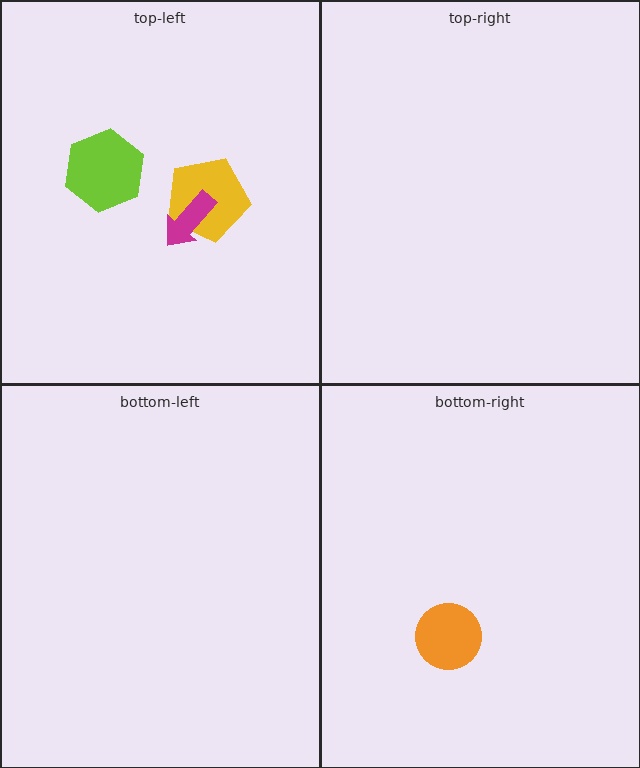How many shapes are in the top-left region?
3.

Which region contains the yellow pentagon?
The top-left region.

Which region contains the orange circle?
The bottom-right region.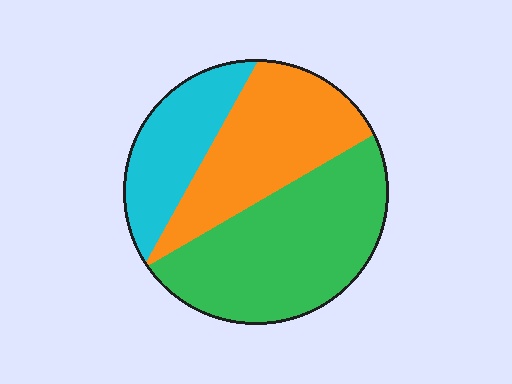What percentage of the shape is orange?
Orange covers about 35% of the shape.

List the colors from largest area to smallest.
From largest to smallest: green, orange, cyan.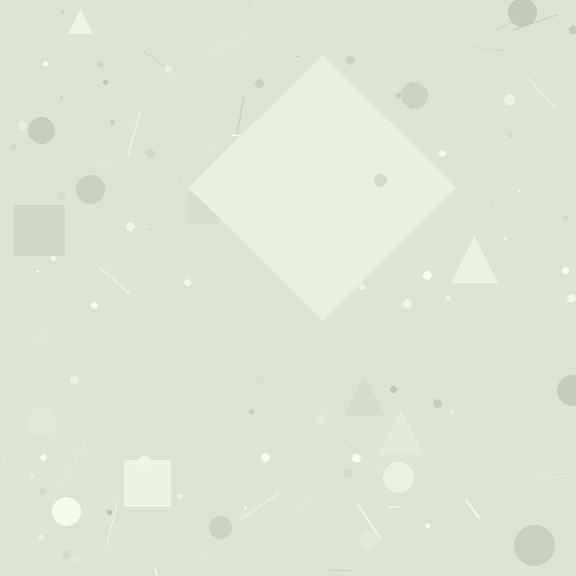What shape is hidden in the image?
A diamond is hidden in the image.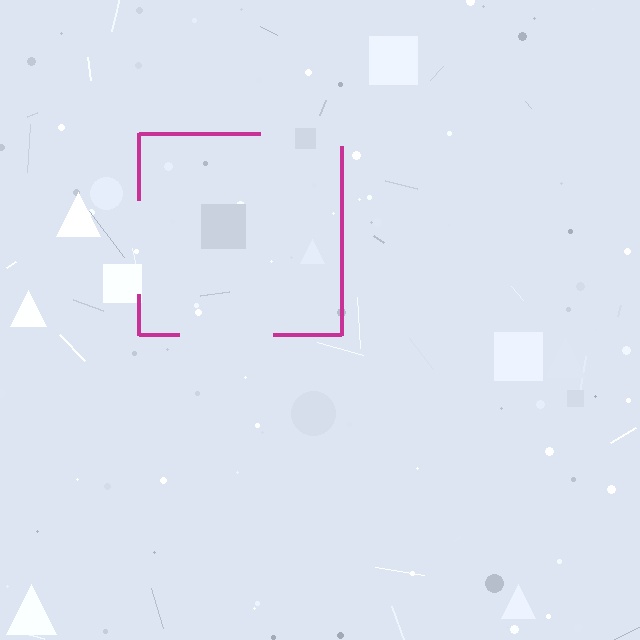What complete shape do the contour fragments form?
The contour fragments form a square.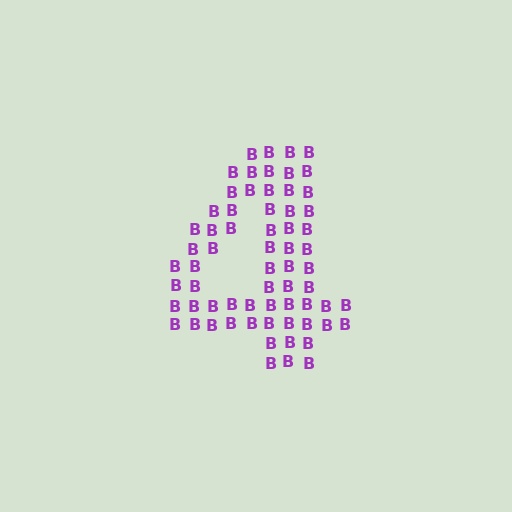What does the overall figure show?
The overall figure shows the digit 4.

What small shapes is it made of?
It is made of small letter B's.